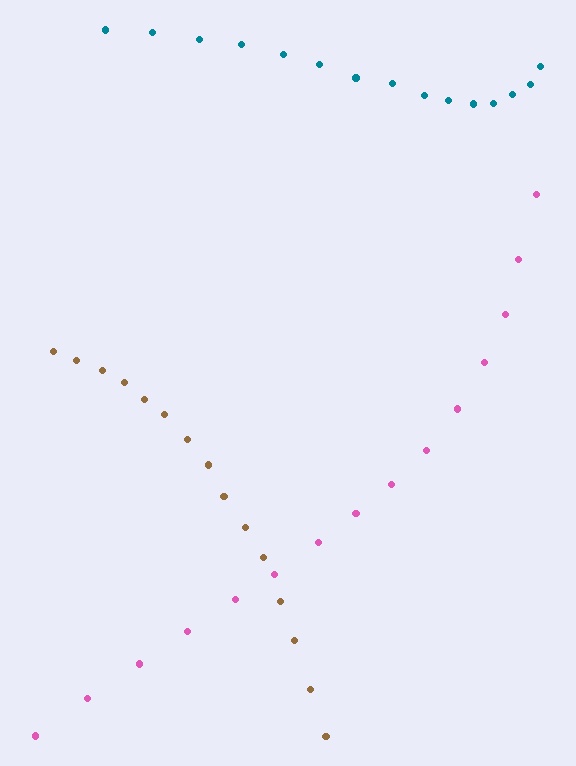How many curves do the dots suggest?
There are 3 distinct paths.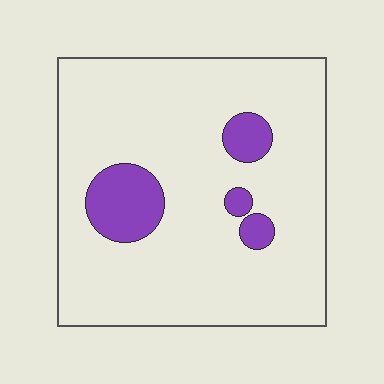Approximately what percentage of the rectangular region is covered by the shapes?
Approximately 10%.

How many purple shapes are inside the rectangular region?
4.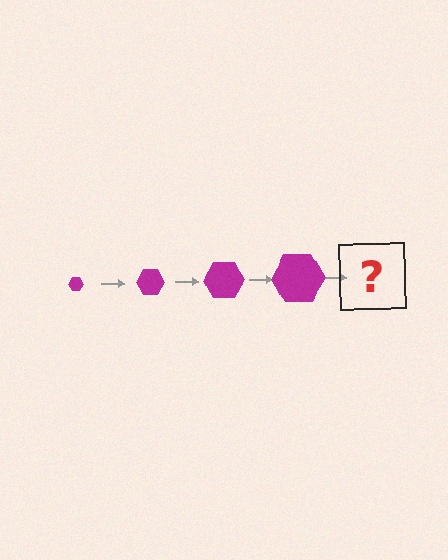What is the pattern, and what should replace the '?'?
The pattern is that the hexagon gets progressively larger each step. The '?' should be a magenta hexagon, larger than the previous one.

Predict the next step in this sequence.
The next step is a magenta hexagon, larger than the previous one.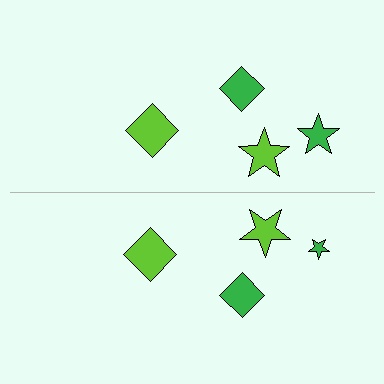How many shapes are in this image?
There are 8 shapes in this image.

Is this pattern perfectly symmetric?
No, the pattern is not perfectly symmetric. The green star on the bottom side has a different size than its mirror counterpart.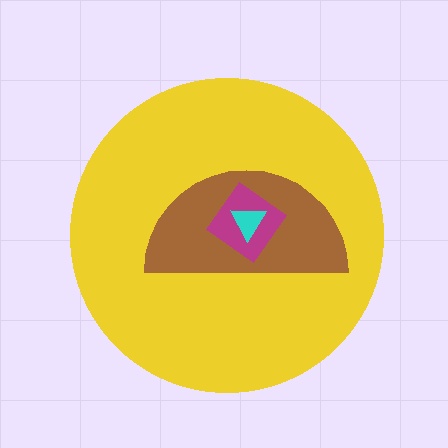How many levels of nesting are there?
4.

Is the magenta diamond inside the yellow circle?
Yes.